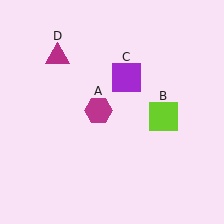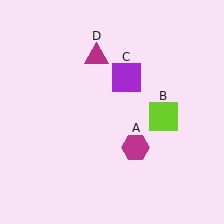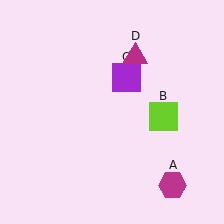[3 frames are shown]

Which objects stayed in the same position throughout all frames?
Lime square (object B) and purple square (object C) remained stationary.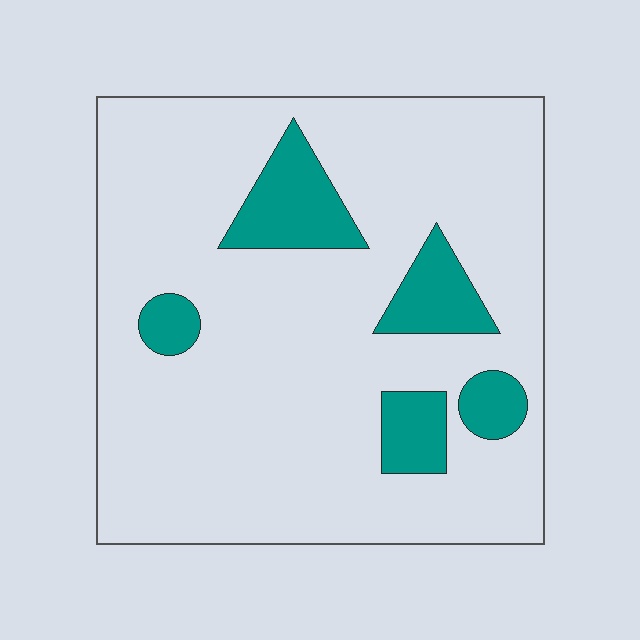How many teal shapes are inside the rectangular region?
5.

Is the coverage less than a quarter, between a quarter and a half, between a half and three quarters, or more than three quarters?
Less than a quarter.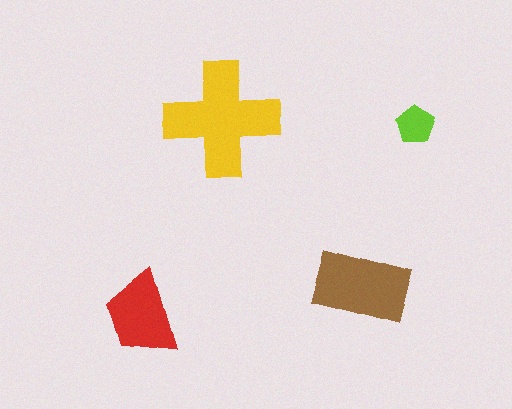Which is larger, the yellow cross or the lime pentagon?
The yellow cross.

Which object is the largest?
The yellow cross.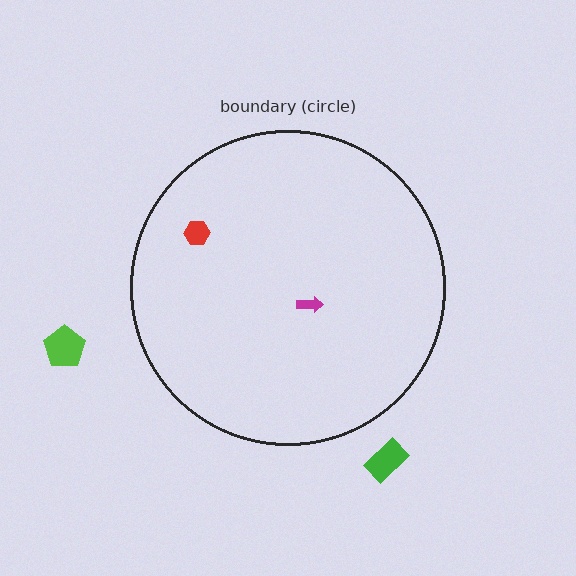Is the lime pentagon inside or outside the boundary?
Outside.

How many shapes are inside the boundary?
2 inside, 2 outside.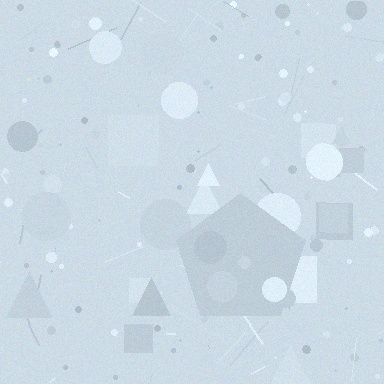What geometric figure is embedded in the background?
A pentagon is embedded in the background.